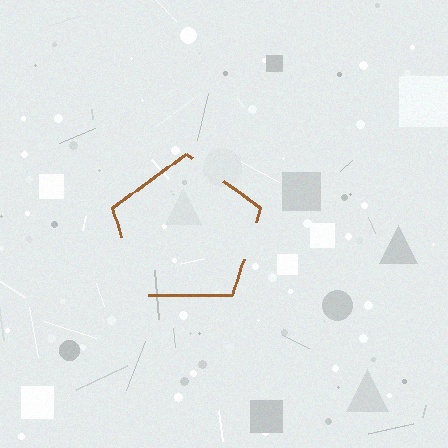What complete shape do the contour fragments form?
The contour fragments form a pentagon.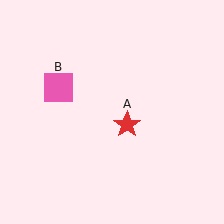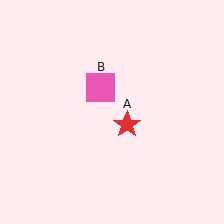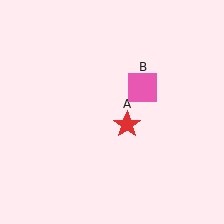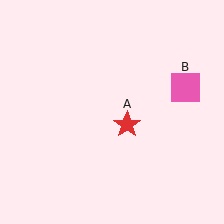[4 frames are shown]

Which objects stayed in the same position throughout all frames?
Red star (object A) remained stationary.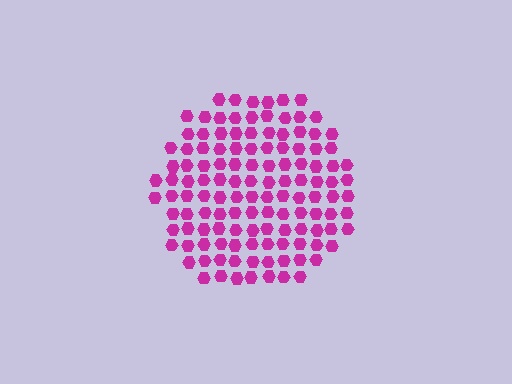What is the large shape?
The large shape is a circle.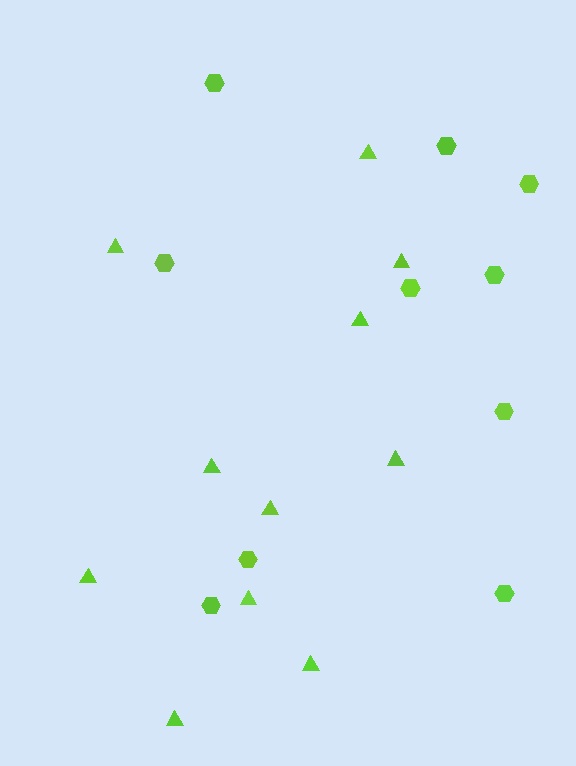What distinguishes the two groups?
There are 2 groups: one group of hexagons (10) and one group of triangles (11).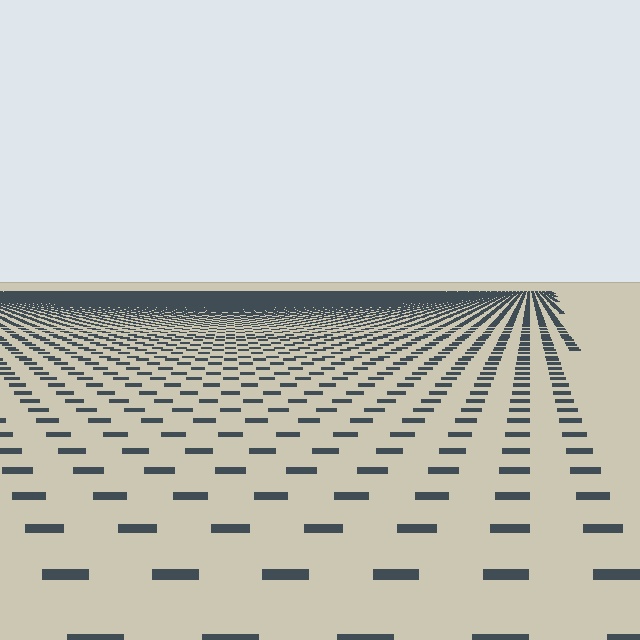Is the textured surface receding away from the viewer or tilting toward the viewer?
The surface is receding away from the viewer. Texture elements get smaller and denser toward the top.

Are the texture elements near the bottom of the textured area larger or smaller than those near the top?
Larger. Near the bottom, elements are closer to the viewer and appear at a bigger on-screen size.